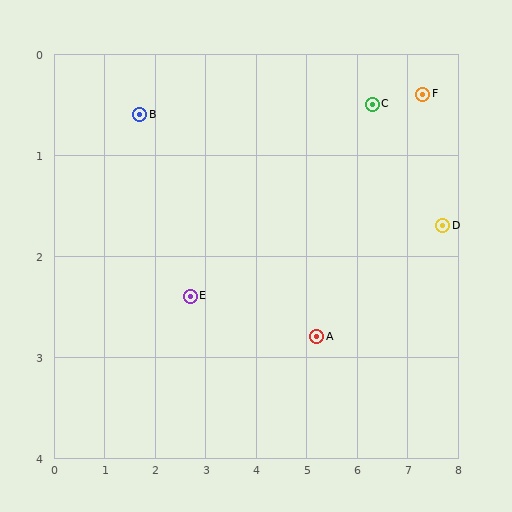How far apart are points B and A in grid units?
Points B and A are about 4.1 grid units apart.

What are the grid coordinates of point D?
Point D is at approximately (7.7, 1.7).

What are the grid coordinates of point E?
Point E is at approximately (2.7, 2.4).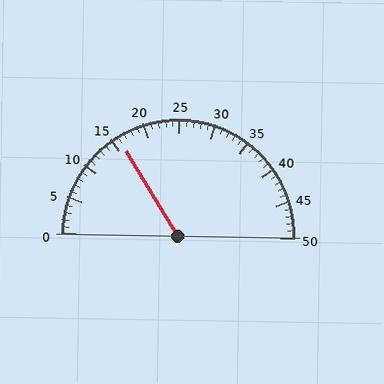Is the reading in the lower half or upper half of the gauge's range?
The reading is in the lower half of the range (0 to 50).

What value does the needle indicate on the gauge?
The needle indicates approximately 16.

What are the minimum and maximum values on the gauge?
The gauge ranges from 0 to 50.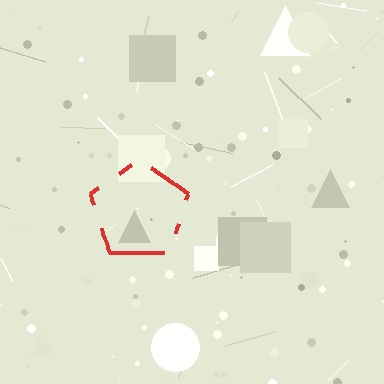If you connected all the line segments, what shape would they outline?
They would outline a pentagon.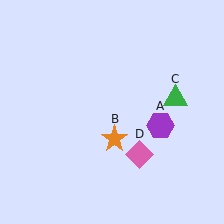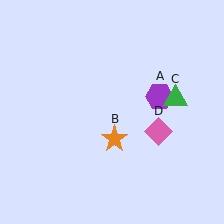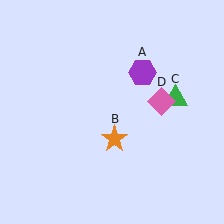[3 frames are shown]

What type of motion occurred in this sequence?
The purple hexagon (object A), pink diamond (object D) rotated counterclockwise around the center of the scene.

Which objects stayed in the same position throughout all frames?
Orange star (object B) and green triangle (object C) remained stationary.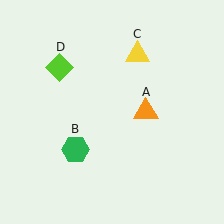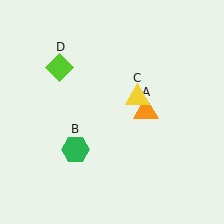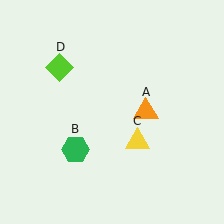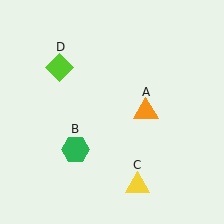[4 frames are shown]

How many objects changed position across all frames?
1 object changed position: yellow triangle (object C).